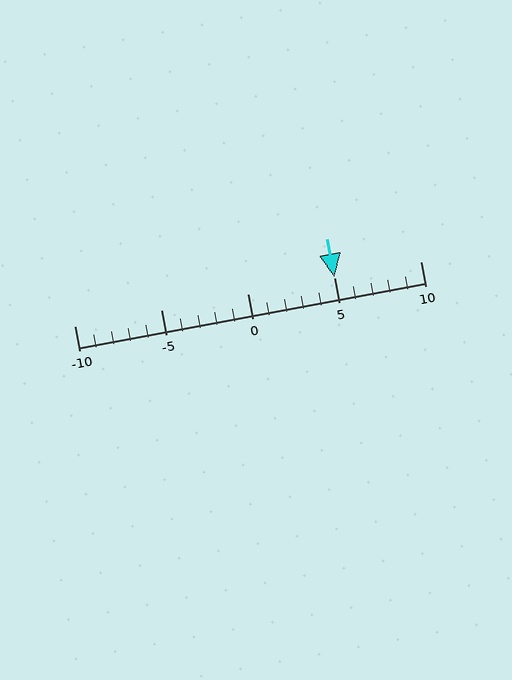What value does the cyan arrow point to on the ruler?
The cyan arrow points to approximately 5.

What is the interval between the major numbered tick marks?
The major tick marks are spaced 5 units apart.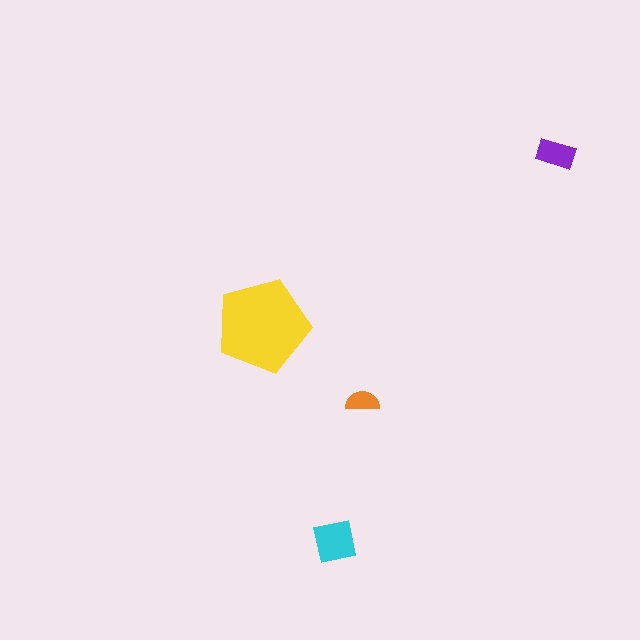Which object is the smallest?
The orange semicircle.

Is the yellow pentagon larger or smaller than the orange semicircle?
Larger.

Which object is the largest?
The yellow pentagon.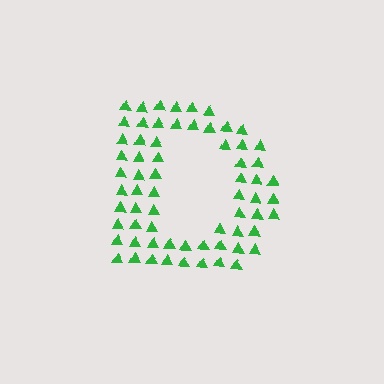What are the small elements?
The small elements are triangles.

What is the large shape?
The large shape is the letter D.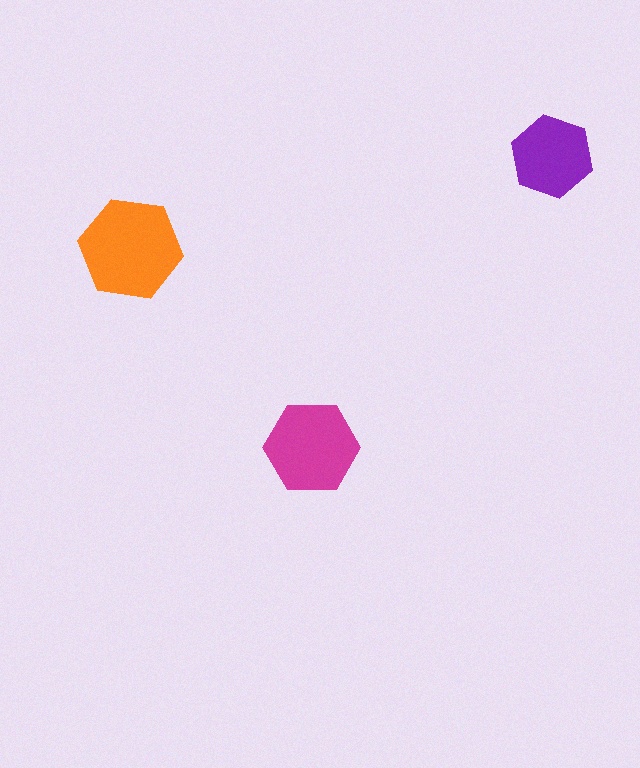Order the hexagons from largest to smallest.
the orange one, the magenta one, the purple one.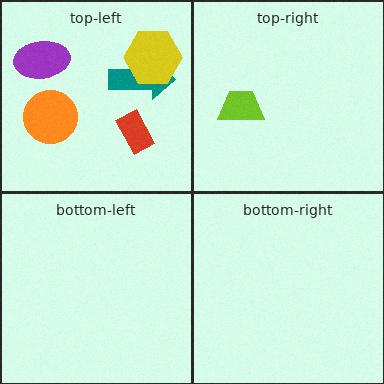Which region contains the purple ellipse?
The top-left region.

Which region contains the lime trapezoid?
The top-right region.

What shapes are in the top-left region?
The purple ellipse, the red rectangle, the orange circle, the teal arrow, the yellow hexagon.